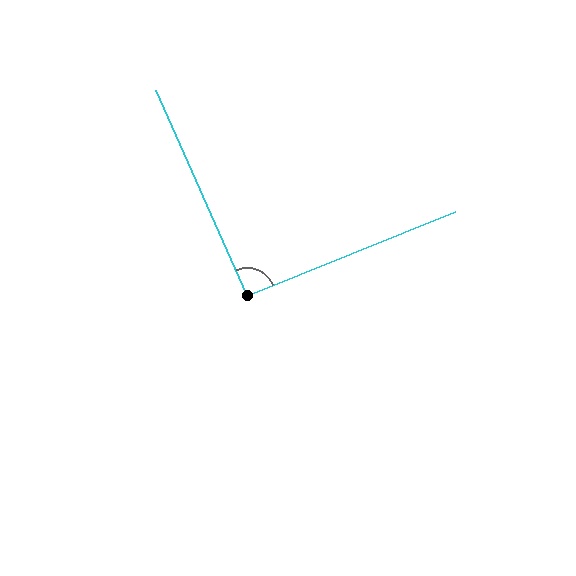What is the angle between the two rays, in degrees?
Approximately 92 degrees.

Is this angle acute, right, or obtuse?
It is approximately a right angle.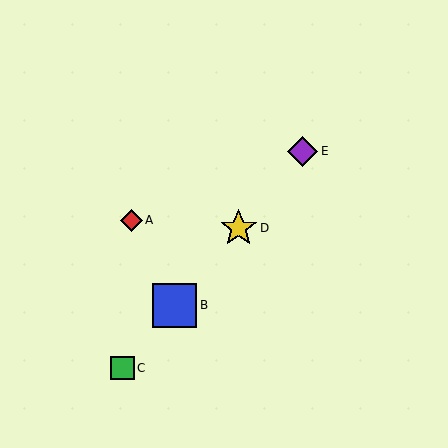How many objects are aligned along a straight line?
4 objects (B, C, D, E) are aligned along a straight line.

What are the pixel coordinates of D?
Object D is at (239, 228).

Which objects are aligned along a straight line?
Objects B, C, D, E are aligned along a straight line.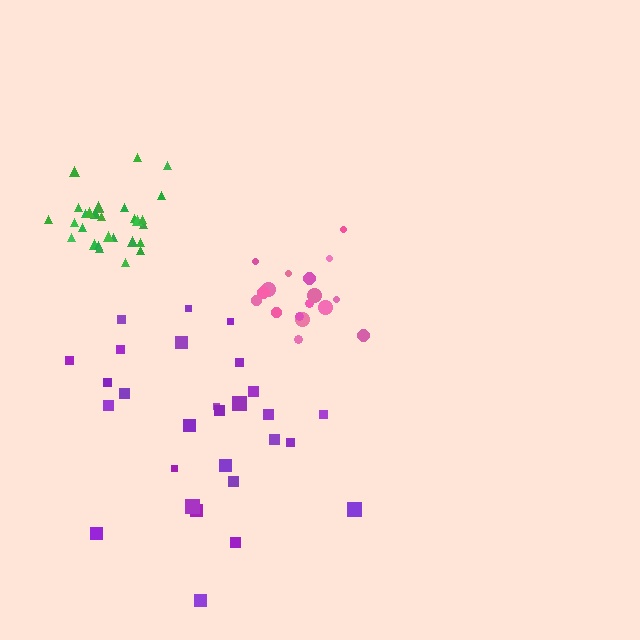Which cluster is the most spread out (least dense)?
Purple.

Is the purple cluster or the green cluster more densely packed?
Green.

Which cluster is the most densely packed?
Green.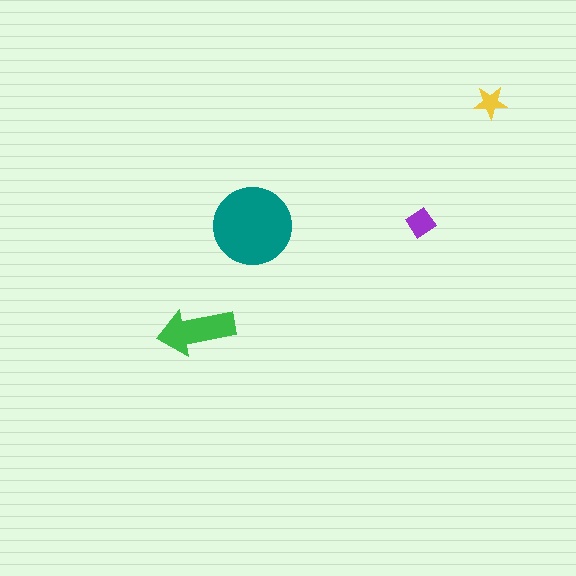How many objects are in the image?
There are 4 objects in the image.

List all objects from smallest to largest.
The yellow star, the purple diamond, the green arrow, the teal circle.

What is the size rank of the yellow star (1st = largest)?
4th.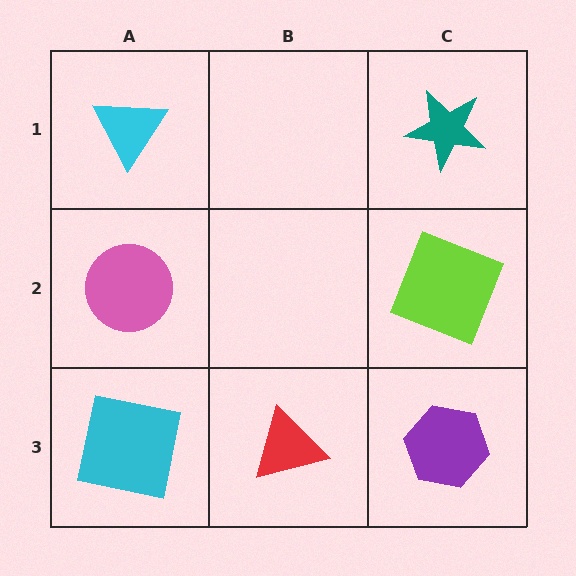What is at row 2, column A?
A pink circle.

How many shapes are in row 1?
2 shapes.